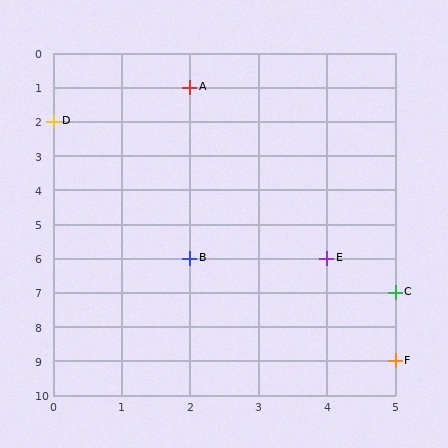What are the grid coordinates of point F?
Point F is at grid coordinates (5, 9).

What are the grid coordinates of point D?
Point D is at grid coordinates (0, 2).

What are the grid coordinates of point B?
Point B is at grid coordinates (2, 6).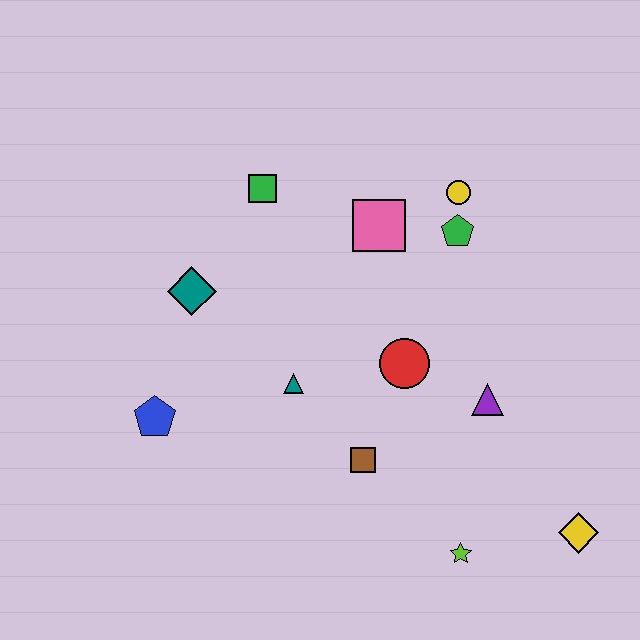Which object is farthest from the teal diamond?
The yellow diamond is farthest from the teal diamond.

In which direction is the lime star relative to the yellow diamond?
The lime star is to the left of the yellow diamond.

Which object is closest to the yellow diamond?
The lime star is closest to the yellow diamond.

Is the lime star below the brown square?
Yes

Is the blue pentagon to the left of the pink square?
Yes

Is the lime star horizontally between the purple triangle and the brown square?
Yes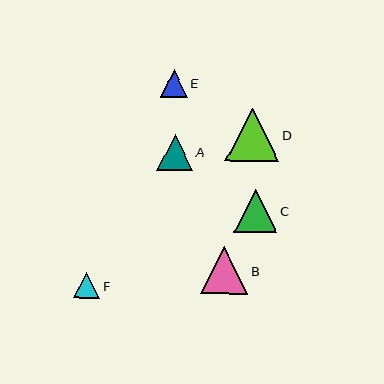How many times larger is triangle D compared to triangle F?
Triangle D is approximately 2.0 times the size of triangle F.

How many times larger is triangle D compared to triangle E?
Triangle D is approximately 2.0 times the size of triangle E.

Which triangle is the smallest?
Triangle F is the smallest with a size of approximately 26 pixels.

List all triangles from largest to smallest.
From largest to smallest: D, B, C, A, E, F.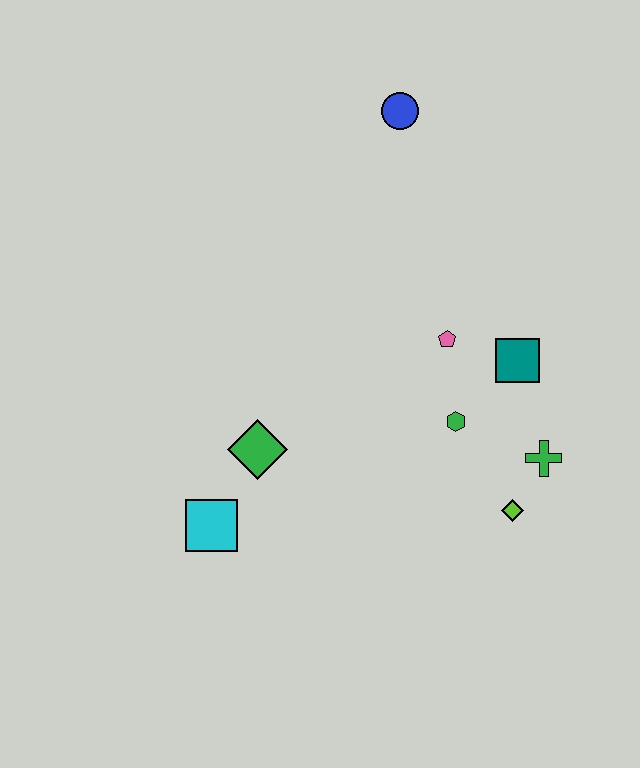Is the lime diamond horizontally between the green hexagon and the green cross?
Yes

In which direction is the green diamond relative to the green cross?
The green diamond is to the left of the green cross.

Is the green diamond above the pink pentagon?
No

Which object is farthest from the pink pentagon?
The cyan square is farthest from the pink pentagon.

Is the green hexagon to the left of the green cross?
Yes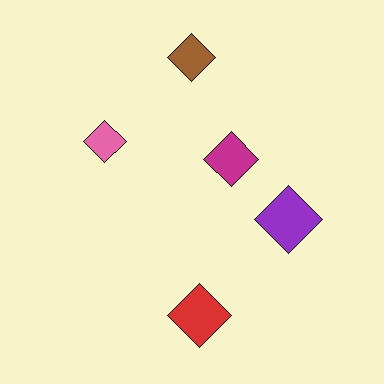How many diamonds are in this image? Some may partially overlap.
There are 5 diamonds.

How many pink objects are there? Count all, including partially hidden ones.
There is 1 pink object.